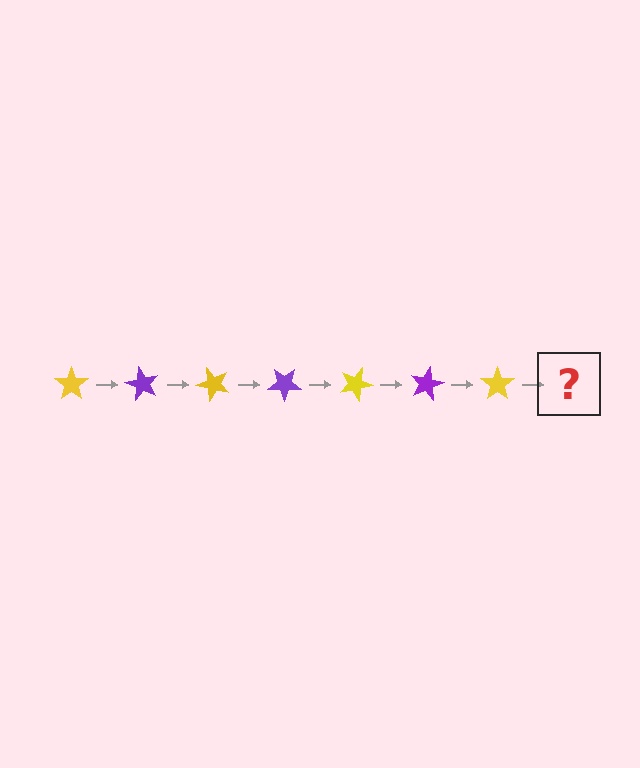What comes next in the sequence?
The next element should be a purple star, rotated 420 degrees from the start.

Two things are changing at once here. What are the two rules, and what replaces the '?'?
The two rules are that it rotates 60 degrees each step and the color cycles through yellow and purple. The '?' should be a purple star, rotated 420 degrees from the start.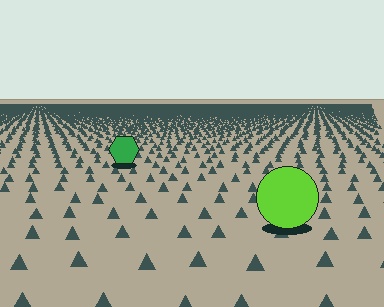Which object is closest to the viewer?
The lime circle is closest. The texture marks near it are larger and more spread out.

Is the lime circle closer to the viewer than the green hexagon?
Yes. The lime circle is closer — you can tell from the texture gradient: the ground texture is coarser near it.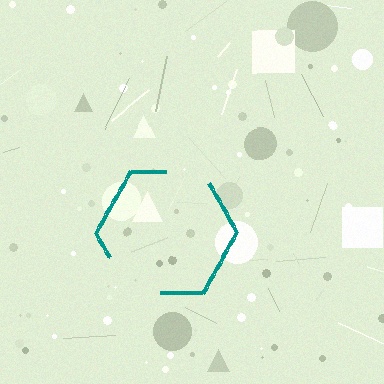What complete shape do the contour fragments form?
The contour fragments form a hexagon.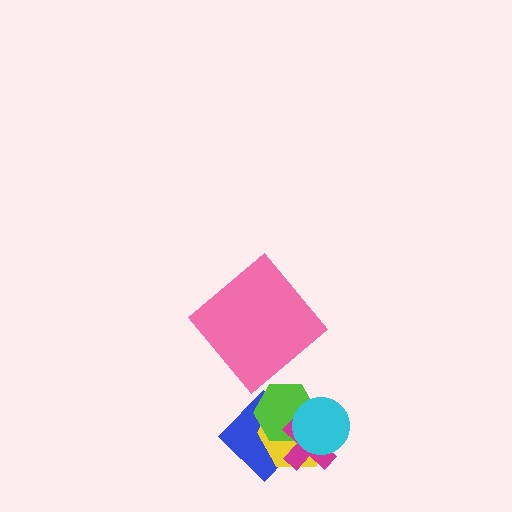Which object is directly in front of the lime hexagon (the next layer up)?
The magenta cross is directly in front of the lime hexagon.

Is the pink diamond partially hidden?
No, no other shape covers it.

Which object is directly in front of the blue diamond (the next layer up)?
The yellow hexagon is directly in front of the blue diamond.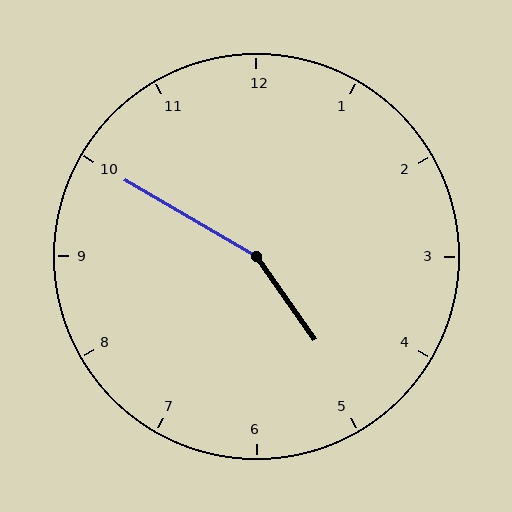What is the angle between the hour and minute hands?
Approximately 155 degrees.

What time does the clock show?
4:50.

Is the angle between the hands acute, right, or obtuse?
It is obtuse.